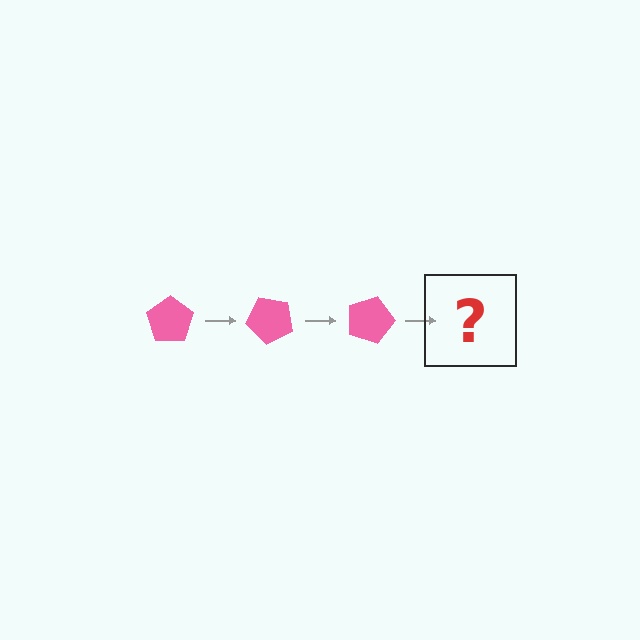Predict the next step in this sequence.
The next step is a pink pentagon rotated 135 degrees.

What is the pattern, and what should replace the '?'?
The pattern is that the pentagon rotates 45 degrees each step. The '?' should be a pink pentagon rotated 135 degrees.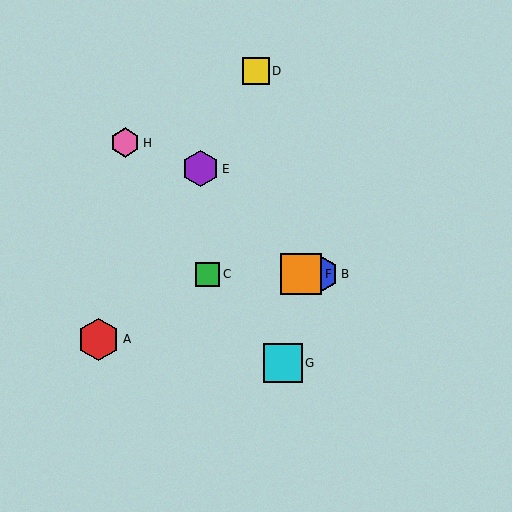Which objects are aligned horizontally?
Objects B, C, F are aligned horizontally.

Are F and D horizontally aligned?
No, F is at y≈274 and D is at y≈71.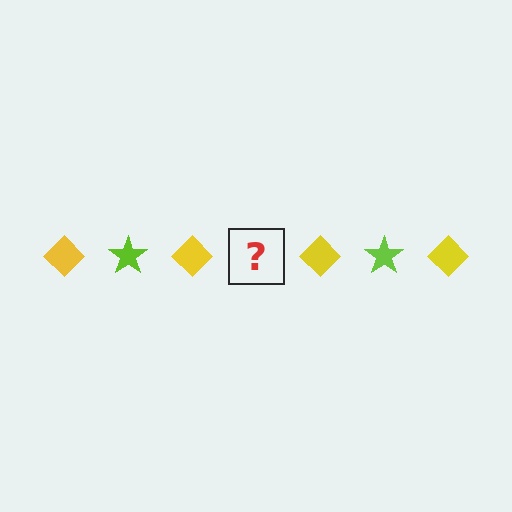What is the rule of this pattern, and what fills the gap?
The rule is that the pattern alternates between yellow diamond and lime star. The gap should be filled with a lime star.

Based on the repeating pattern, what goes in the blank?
The blank should be a lime star.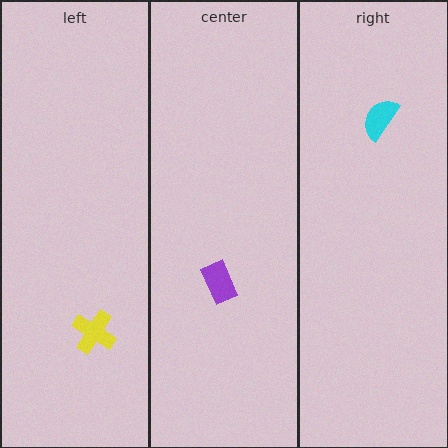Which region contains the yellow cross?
The left region.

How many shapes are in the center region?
1.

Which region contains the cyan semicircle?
The right region.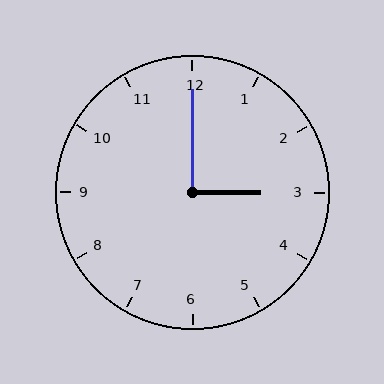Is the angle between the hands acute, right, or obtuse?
It is right.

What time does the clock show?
3:00.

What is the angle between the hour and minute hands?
Approximately 90 degrees.